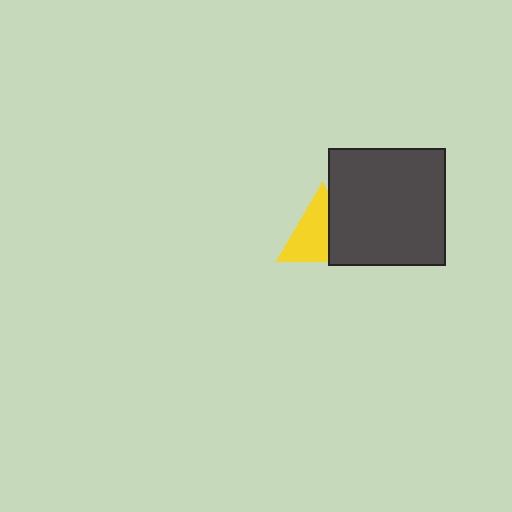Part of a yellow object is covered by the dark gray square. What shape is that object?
It is a triangle.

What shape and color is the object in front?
The object in front is a dark gray square.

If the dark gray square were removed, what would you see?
You would see the complete yellow triangle.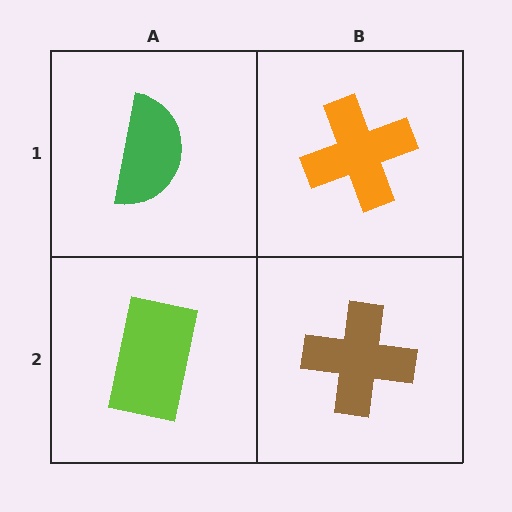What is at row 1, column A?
A green semicircle.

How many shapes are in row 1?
2 shapes.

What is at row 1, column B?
An orange cross.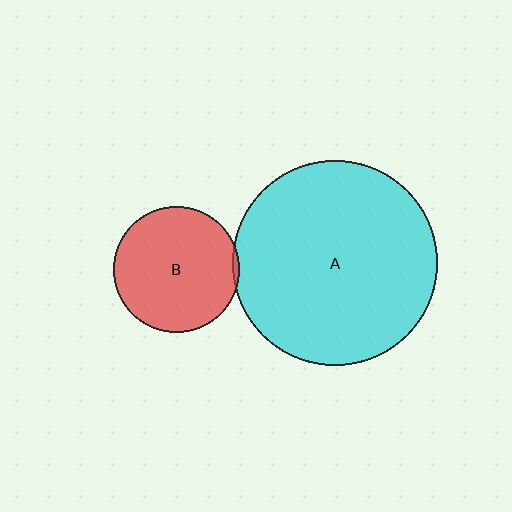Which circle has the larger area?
Circle A (cyan).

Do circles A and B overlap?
Yes.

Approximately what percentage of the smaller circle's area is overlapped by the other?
Approximately 5%.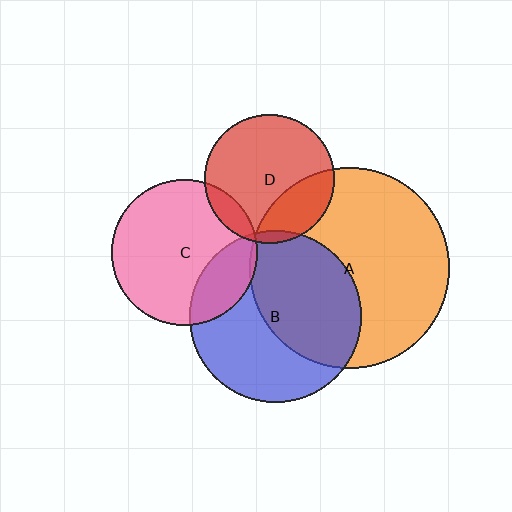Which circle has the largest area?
Circle A (orange).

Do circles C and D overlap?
Yes.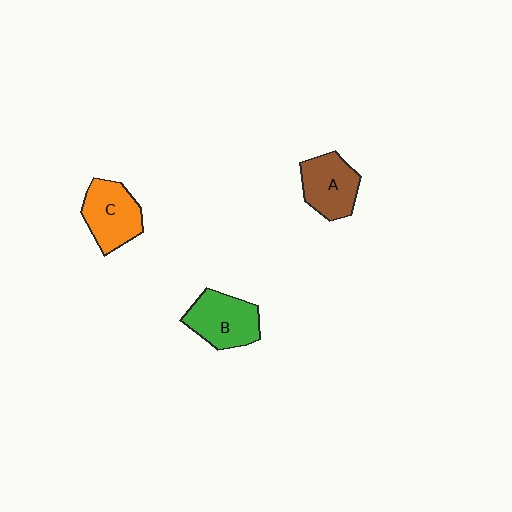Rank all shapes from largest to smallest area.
From largest to smallest: B (green), C (orange), A (brown).